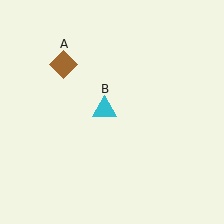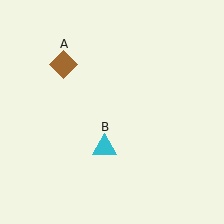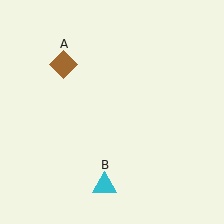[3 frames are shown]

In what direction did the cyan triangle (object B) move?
The cyan triangle (object B) moved down.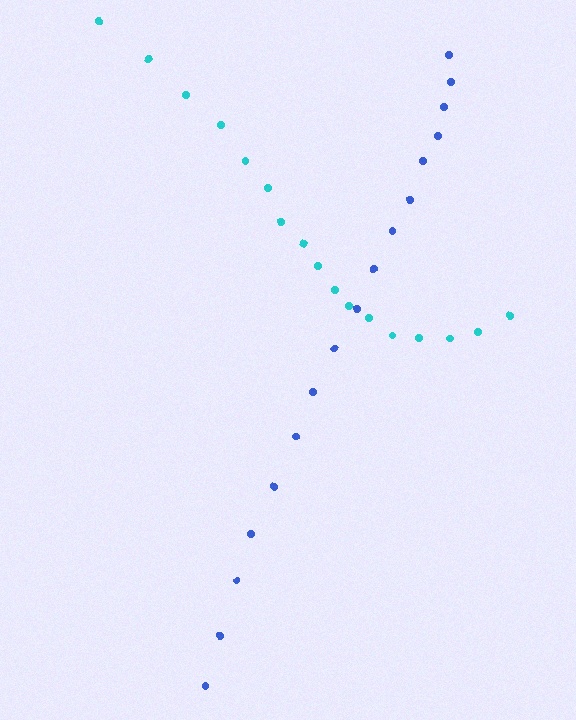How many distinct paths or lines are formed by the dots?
There are 2 distinct paths.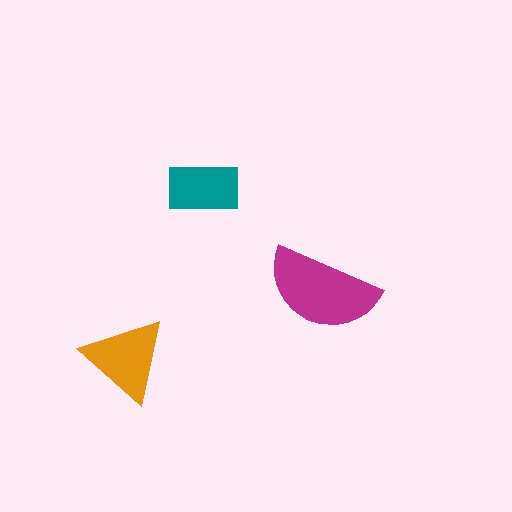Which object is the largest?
The magenta semicircle.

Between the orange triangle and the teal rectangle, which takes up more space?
The orange triangle.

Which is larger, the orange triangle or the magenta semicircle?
The magenta semicircle.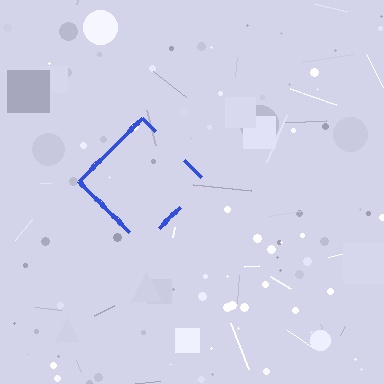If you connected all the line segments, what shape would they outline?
They would outline a diamond.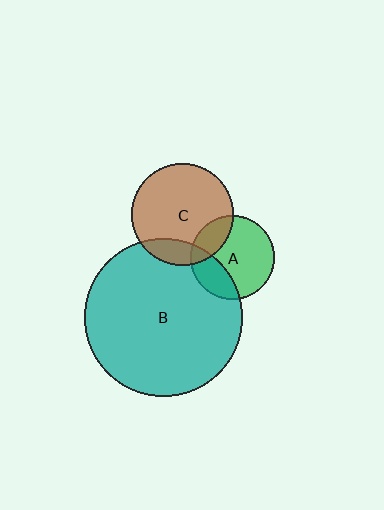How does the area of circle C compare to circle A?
Approximately 1.5 times.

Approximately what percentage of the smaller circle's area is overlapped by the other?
Approximately 20%.